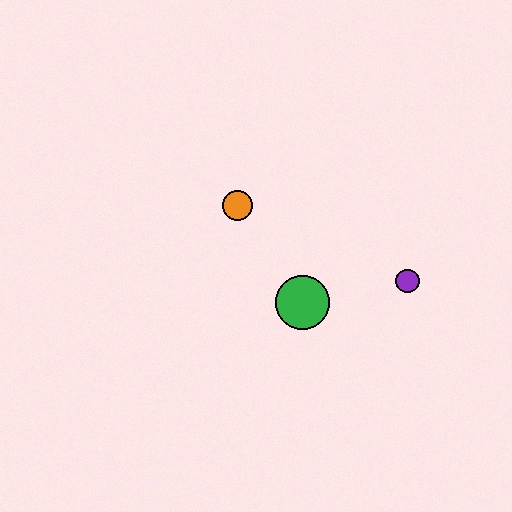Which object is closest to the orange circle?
The green circle is closest to the orange circle.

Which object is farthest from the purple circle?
The orange circle is farthest from the purple circle.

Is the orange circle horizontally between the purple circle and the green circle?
No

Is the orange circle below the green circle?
No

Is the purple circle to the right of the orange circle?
Yes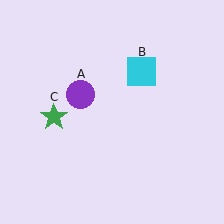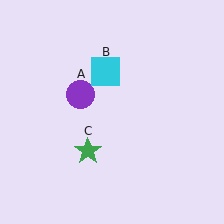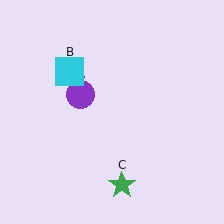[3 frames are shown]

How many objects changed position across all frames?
2 objects changed position: cyan square (object B), green star (object C).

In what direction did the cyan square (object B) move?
The cyan square (object B) moved left.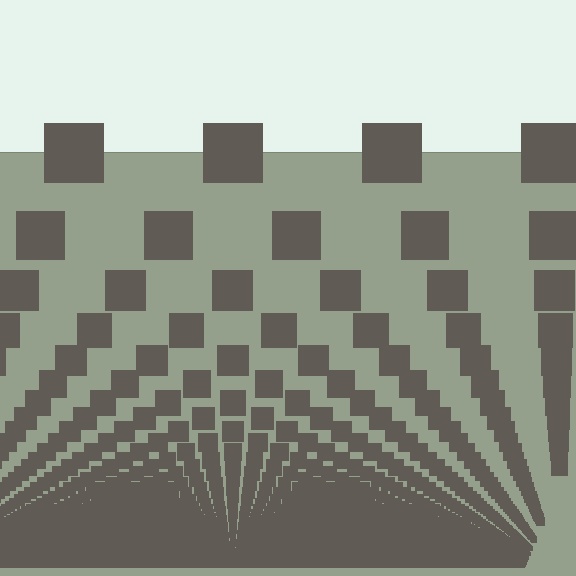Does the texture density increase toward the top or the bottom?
Density increases toward the bottom.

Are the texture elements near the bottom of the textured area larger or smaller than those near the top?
Smaller. The gradient is inverted — elements near the bottom are smaller and denser.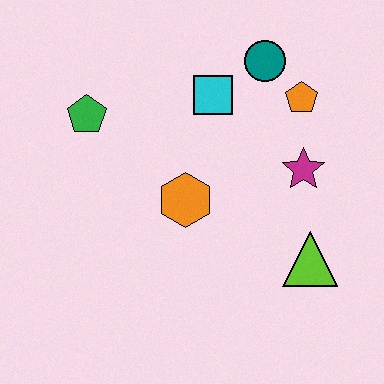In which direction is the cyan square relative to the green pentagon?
The cyan square is to the right of the green pentagon.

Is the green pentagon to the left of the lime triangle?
Yes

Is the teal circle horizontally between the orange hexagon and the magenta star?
Yes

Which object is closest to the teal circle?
The orange pentagon is closest to the teal circle.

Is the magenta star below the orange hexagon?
No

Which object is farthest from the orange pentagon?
The green pentagon is farthest from the orange pentagon.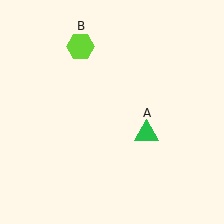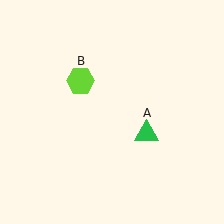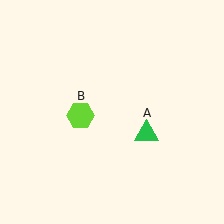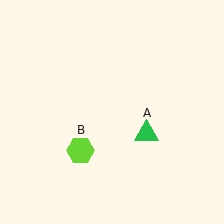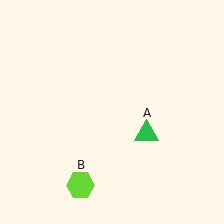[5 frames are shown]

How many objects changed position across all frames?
1 object changed position: lime hexagon (object B).